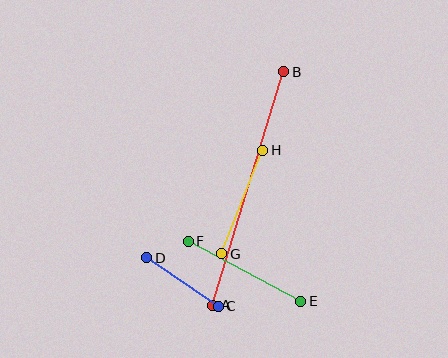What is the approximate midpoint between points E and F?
The midpoint is at approximately (244, 271) pixels.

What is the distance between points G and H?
The distance is approximately 111 pixels.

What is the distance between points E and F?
The distance is approximately 128 pixels.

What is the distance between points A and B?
The distance is approximately 244 pixels.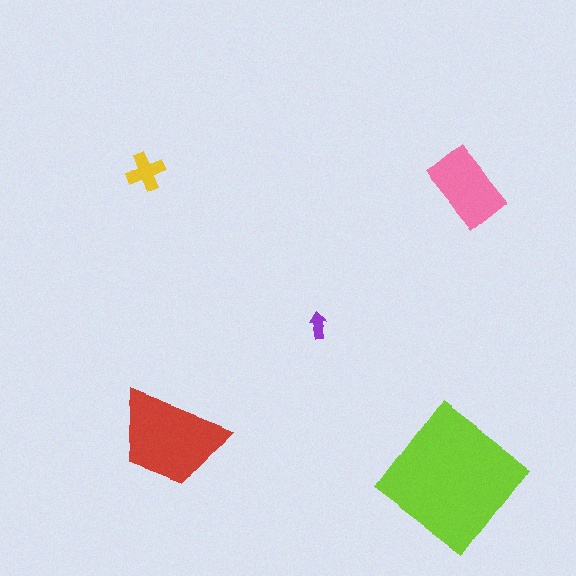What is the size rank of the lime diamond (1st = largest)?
1st.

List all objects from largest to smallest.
The lime diamond, the red trapezoid, the pink rectangle, the yellow cross, the purple arrow.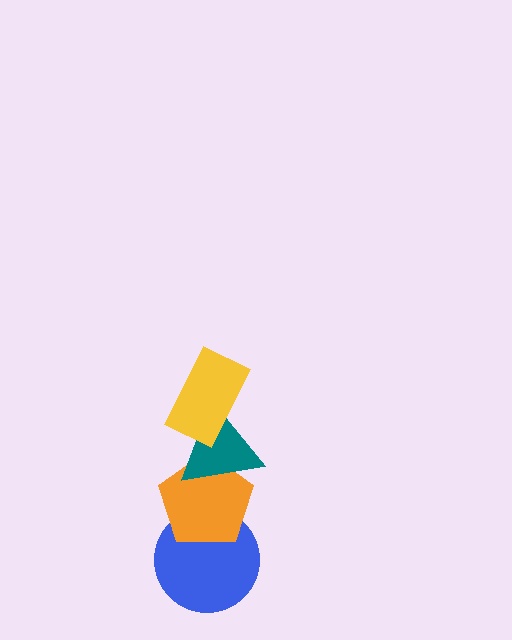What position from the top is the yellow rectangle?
The yellow rectangle is 1st from the top.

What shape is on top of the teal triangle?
The yellow rectangle is on top of the teal triangle.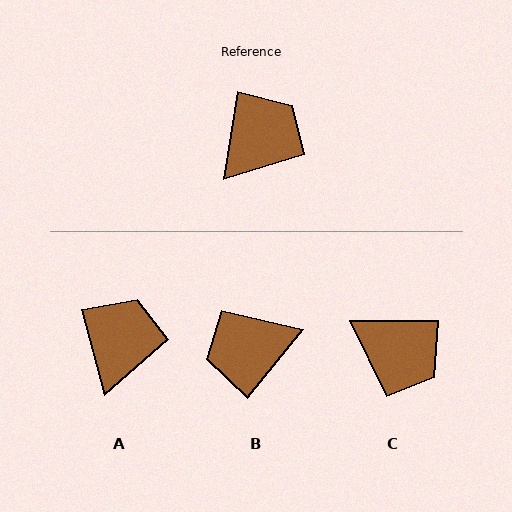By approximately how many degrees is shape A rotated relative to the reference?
Approximately 24 degrees counter-clockwise.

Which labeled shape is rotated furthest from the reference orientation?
B, about 151 degrees away.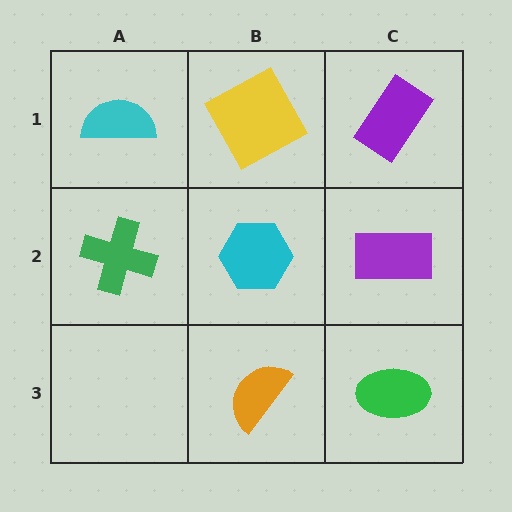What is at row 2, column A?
A green cross.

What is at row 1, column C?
A purple rectangle.